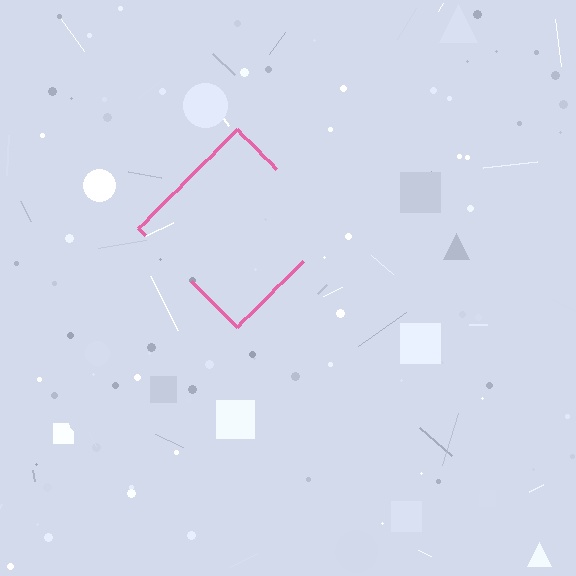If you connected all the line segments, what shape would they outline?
They would outline a diamond.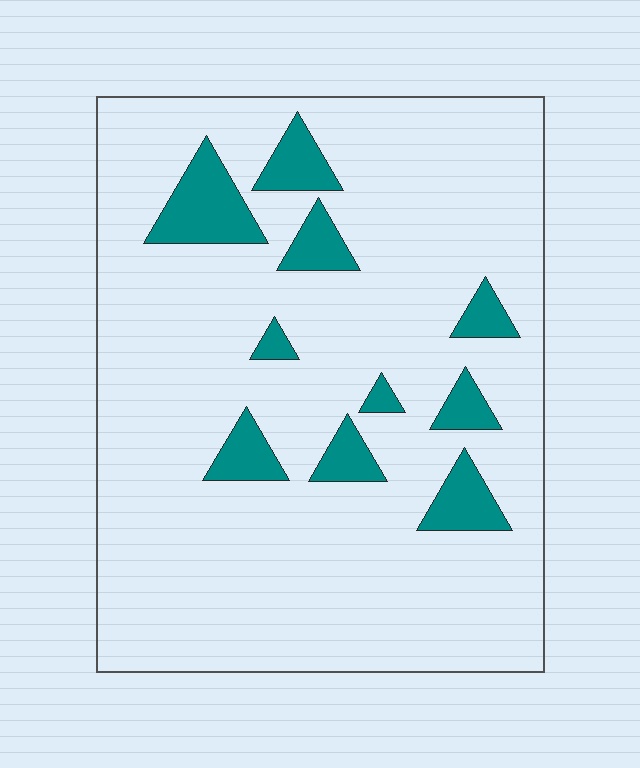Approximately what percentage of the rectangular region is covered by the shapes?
Approximately 10%.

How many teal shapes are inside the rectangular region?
10.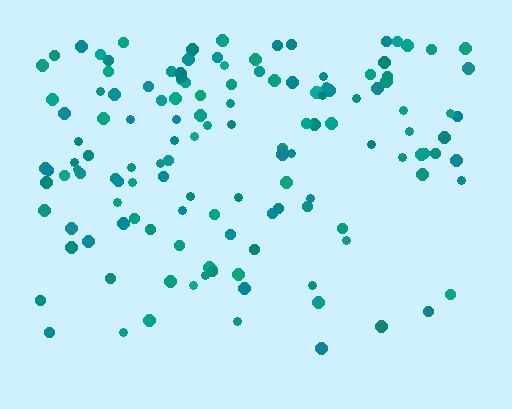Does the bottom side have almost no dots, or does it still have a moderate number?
Still a moderate number, just noticeably fewer than the top.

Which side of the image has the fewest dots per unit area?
The bottom.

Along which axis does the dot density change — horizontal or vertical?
Vertical.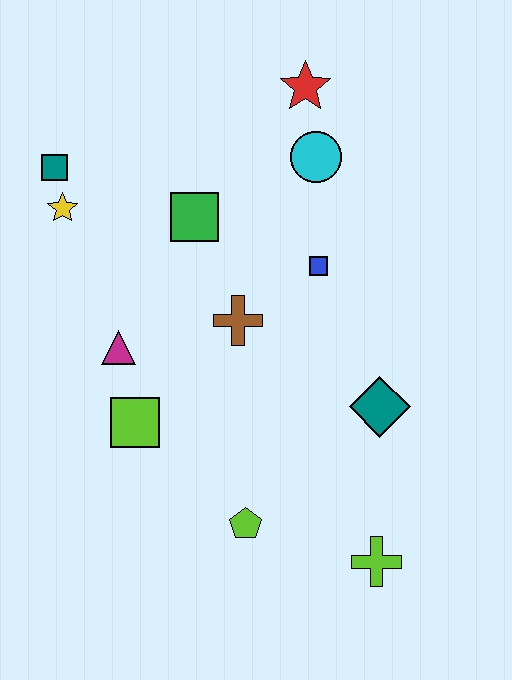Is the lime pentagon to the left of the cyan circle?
Yes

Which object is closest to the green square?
The brown cross is closest to the green square.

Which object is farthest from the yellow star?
The lime cross is farthest from the yellow star.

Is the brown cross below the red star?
Yes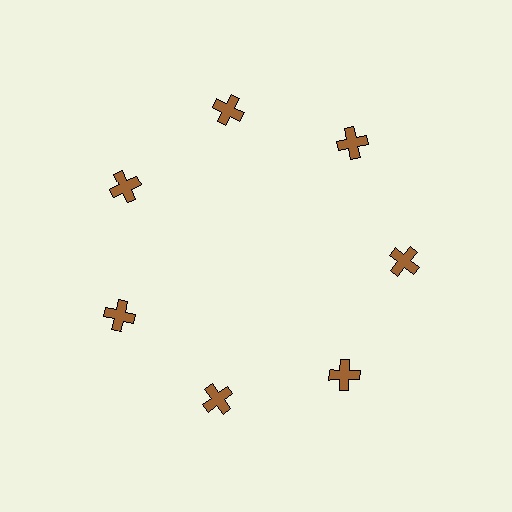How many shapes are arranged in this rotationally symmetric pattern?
There are 7 shapes, arranged in 7 groups of 1.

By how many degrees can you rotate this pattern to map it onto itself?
The pattern maps onto itself every 51 degrees of rotation.